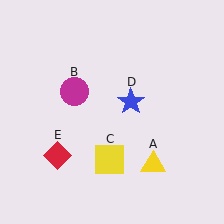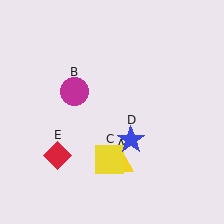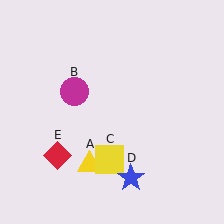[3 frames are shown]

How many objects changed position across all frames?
2 objects changed position: yellow triangle (object A), blue star (object D).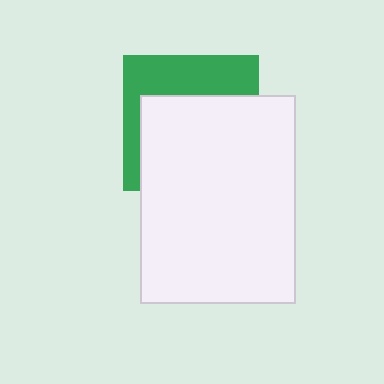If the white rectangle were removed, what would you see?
You would see the complete green square.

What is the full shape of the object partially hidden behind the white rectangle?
The partially hidden object is a green square.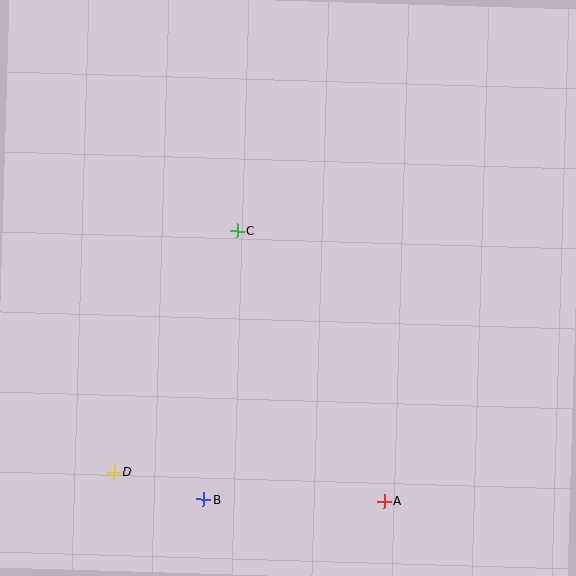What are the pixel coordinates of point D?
Point D is at (114, 472).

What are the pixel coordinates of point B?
Point B is at (203, 499).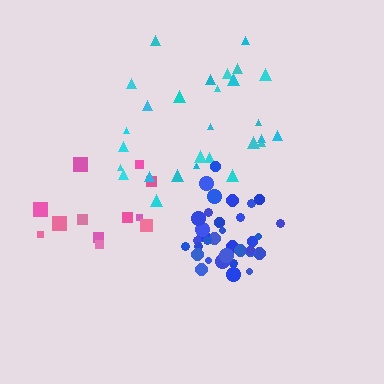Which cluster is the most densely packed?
Blue.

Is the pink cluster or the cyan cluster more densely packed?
Pink.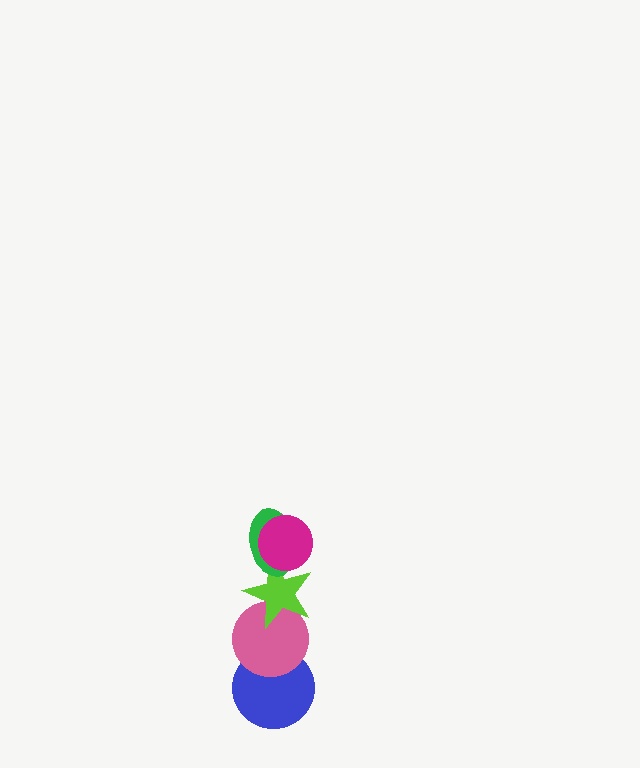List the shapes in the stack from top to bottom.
From top to bottom: the magenta circle, the green ellipse, the lime star, the pink circle, the blue circle.